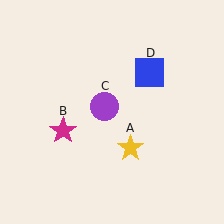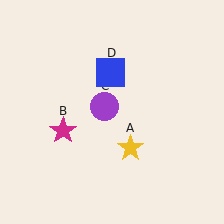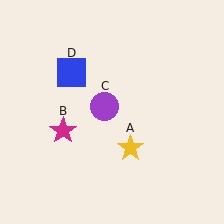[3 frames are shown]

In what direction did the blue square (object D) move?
The blue square (object D) moved left.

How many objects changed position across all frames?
1 object changed position: blue square (object D).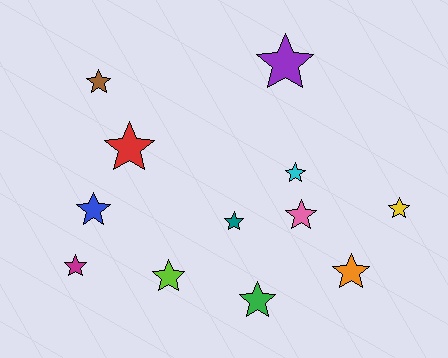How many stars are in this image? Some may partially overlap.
There are 12 stars.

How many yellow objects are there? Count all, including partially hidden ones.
There is 1 yellow object.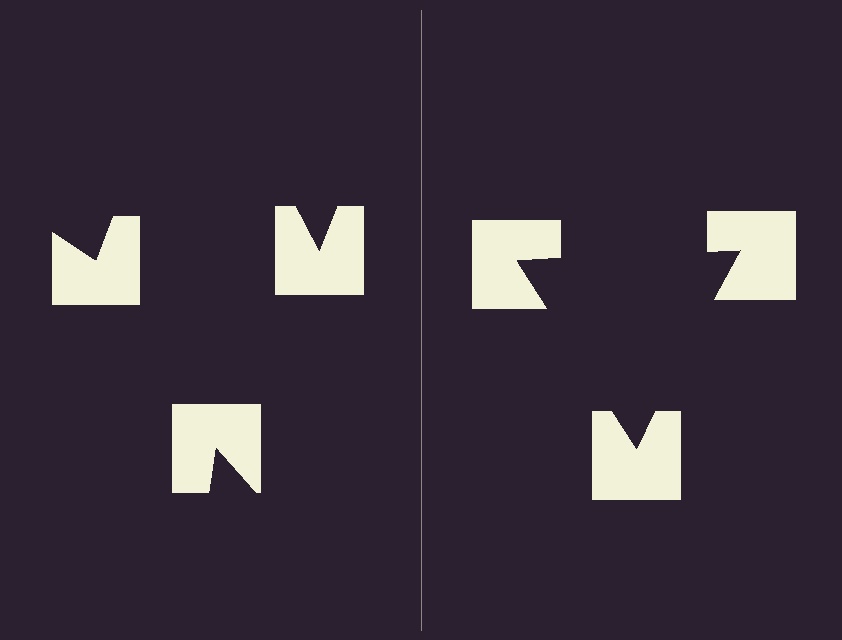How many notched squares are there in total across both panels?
6 — 3 on each side.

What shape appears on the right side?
An illusory triangle.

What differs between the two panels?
The notched squares are positioned identically on both sides; only the wedge orientations differ. On the right they align to a triangle; on the left they are misaligned.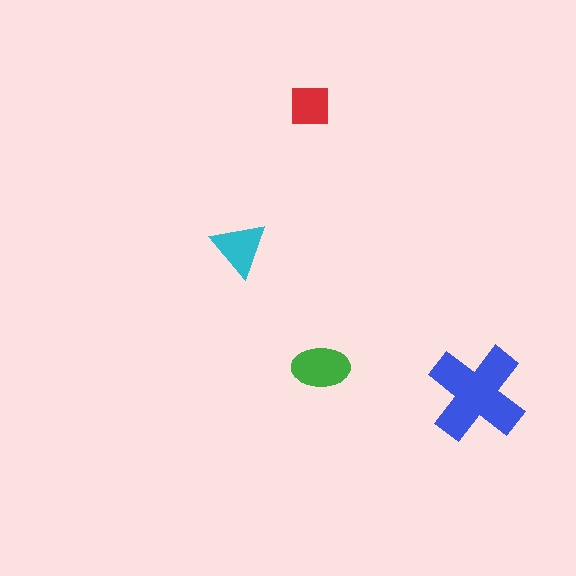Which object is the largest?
The blue cross.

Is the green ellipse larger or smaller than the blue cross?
Smaller.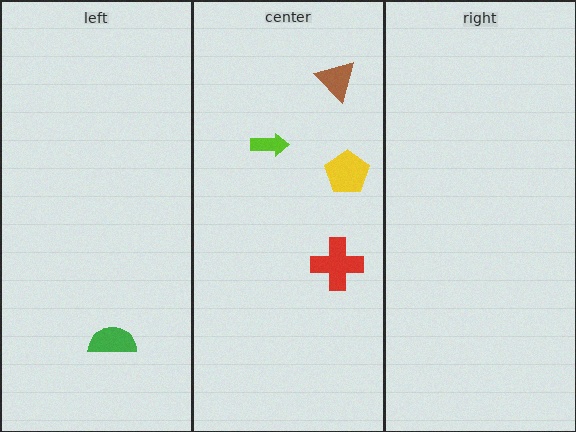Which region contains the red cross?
The center region.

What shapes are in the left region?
The green semicircle.